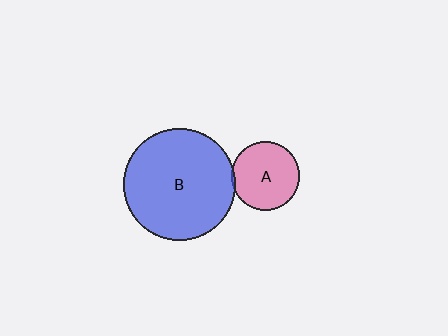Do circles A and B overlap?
Yes.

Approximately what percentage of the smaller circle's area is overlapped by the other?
Approximately 5%.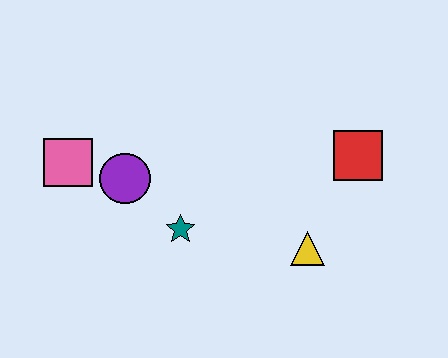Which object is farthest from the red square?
The pink square is farthest from the red square.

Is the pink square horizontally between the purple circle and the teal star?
No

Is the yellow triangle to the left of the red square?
Yes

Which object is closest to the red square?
The yellow triangle is closest to the red square.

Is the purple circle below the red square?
Yes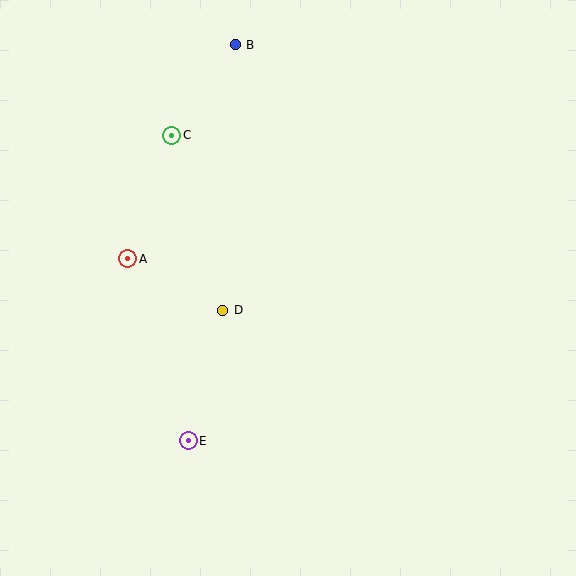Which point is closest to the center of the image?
Point D at (223, 310) is closest to the center.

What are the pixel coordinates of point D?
Point D is at (223, 310).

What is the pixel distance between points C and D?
The distance between C and D is 182 pixels.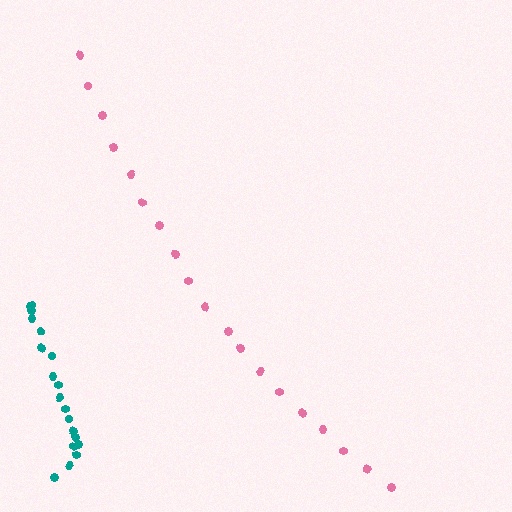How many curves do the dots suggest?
There are 2 distinct paths.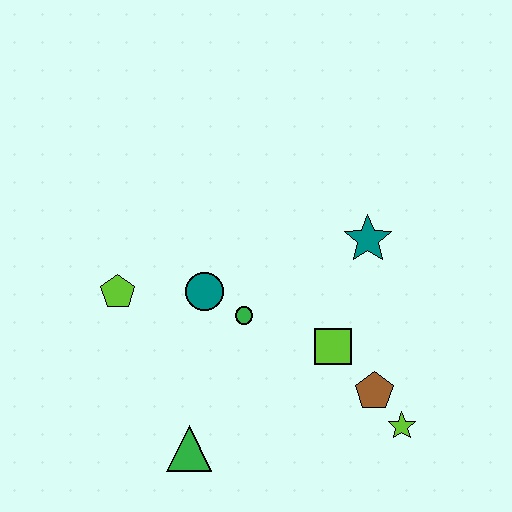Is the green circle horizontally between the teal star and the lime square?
No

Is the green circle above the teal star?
No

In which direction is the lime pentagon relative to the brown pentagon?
The lime pentagon is to the left of the brown pentagon.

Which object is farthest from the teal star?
The green triangle is farthest from the teal star.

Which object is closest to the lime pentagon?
The teal circle is closest to the lime pentagon.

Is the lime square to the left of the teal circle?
No